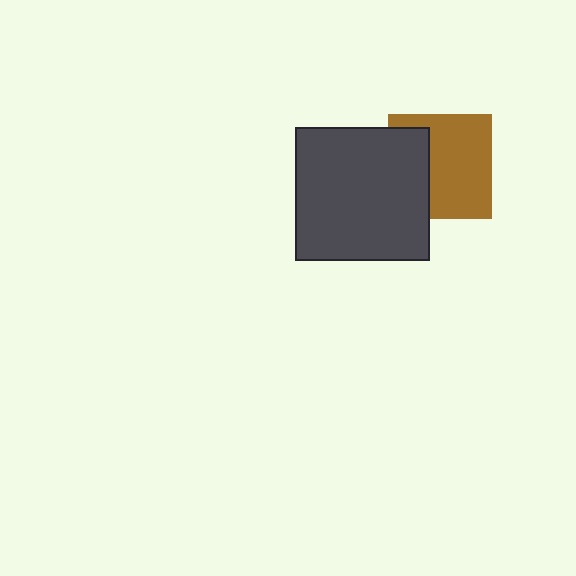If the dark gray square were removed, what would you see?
You would see the complete brown square.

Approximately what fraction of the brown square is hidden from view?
Roughly 35% of the brown square is hidden behind the dark gray square.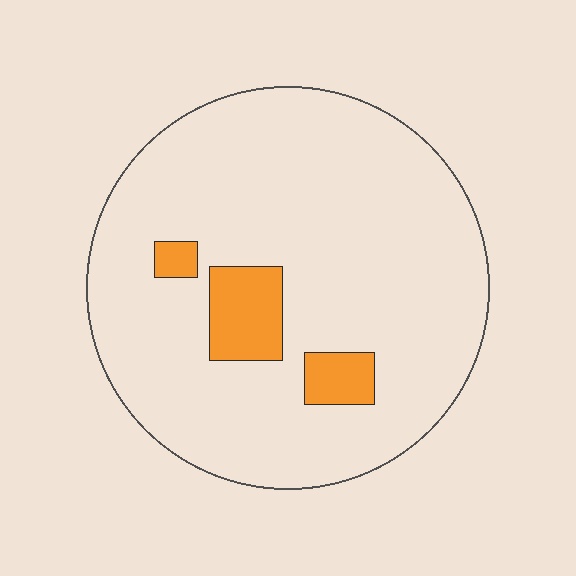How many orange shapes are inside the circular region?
3.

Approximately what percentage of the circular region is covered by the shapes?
Approximately 10%.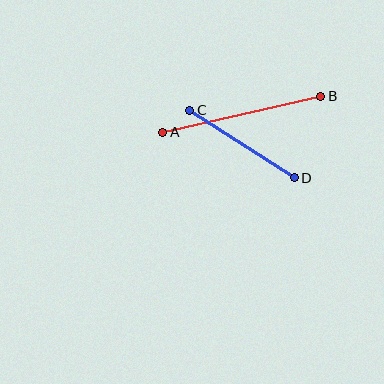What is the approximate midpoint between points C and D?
The midpoint is at approximately (242, 144) pixels.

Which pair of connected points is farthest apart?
Points A and B are farthest apart.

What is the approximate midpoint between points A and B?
The midpoint is at approximately (242, 114) pixels.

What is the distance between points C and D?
The distance is approximately 124 pixels.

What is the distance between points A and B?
The distance is approximately 162 pixels.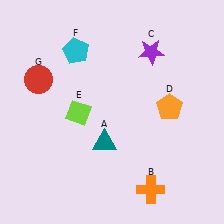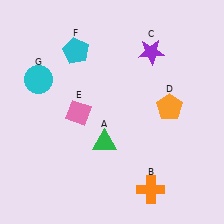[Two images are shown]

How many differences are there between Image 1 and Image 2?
There are 3 differences between the two images.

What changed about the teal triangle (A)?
In Image 1, A is teal. In Image 2, it changed to green.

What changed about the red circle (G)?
In Image 1, G is red. In Image 2, it changed to cyan.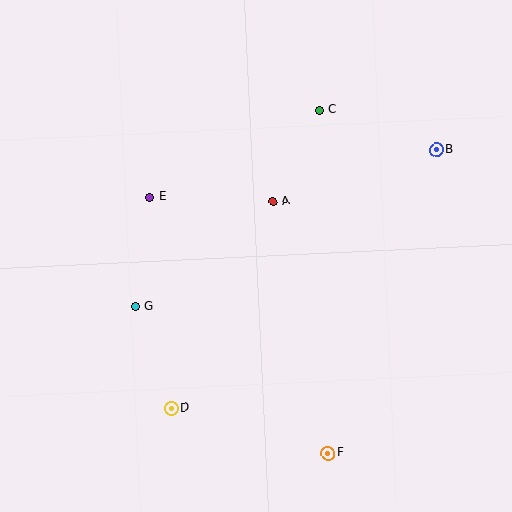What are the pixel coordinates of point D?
Point D is at (171, 408).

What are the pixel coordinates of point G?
Point G is at (135, 306).